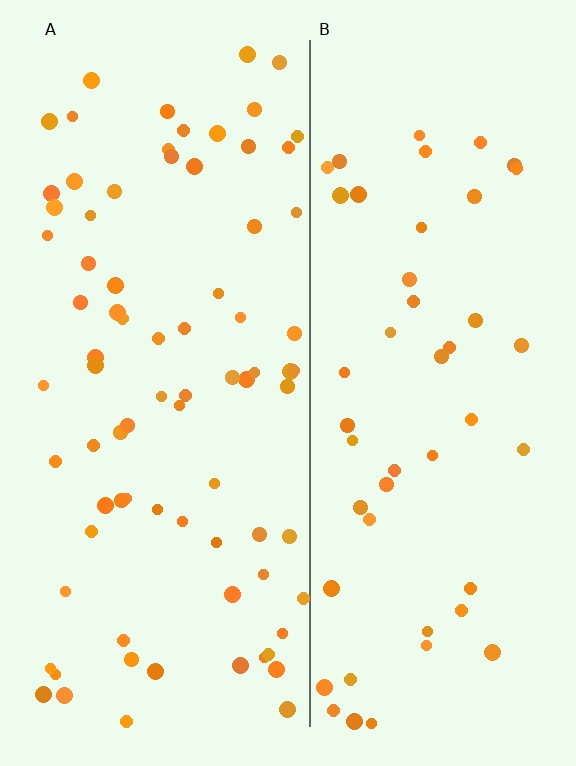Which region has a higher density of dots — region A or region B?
A (the left).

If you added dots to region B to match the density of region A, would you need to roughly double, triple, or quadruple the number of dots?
Approximately double.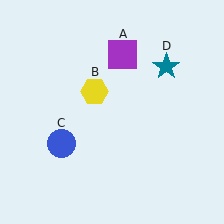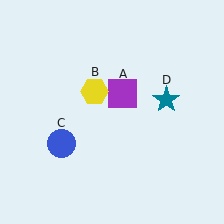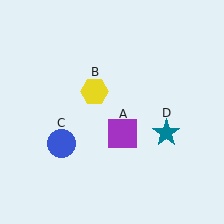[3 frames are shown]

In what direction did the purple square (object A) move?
The purple square (object A) moved down.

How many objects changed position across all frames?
2 objects changed position: purple square (object A), teal star (object D).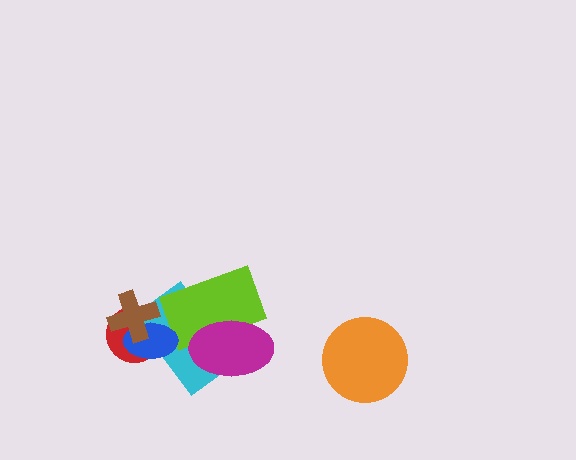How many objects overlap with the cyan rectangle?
5 objects overlap with the cyan rectangle.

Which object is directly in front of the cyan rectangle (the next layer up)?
The lime rectangle is directly in front of the cyan rectangle.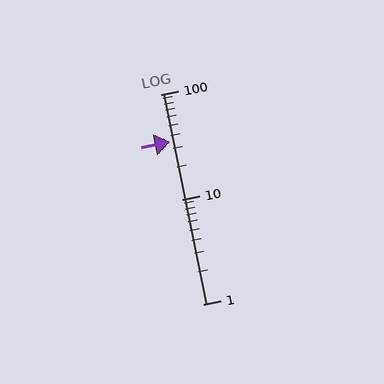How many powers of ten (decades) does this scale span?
The scale spans 2 decades, from 1 to 100.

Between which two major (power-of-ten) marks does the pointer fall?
The pointer is between 10 and 100.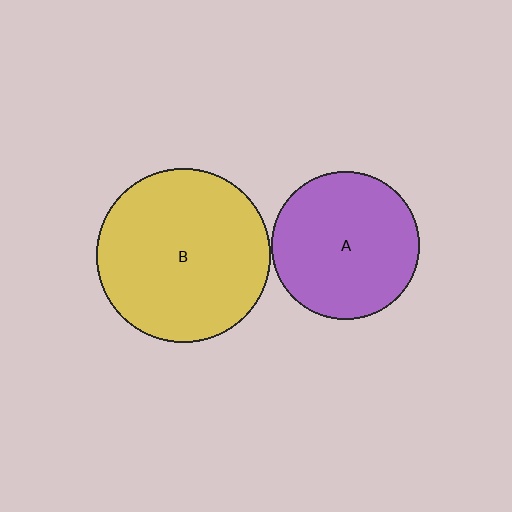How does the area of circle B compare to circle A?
Approximately 1.4 times.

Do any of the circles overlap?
No, none of the circles overlap.